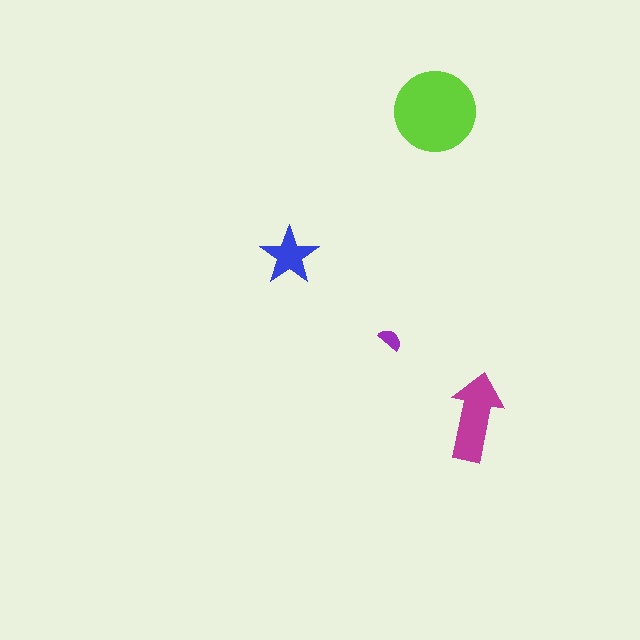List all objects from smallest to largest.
The purple semicircle, the blue star, the magenta arrow, the lime circle.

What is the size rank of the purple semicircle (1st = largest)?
4th.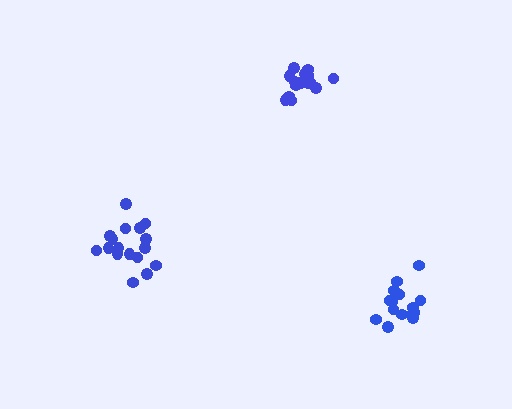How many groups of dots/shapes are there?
There are 3 groups.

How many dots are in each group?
Group 1: 15 dots, Group 2: 17 dots, Group 3: 15 dots (47 total).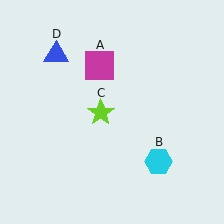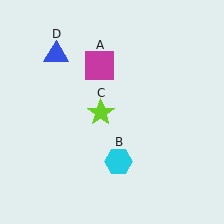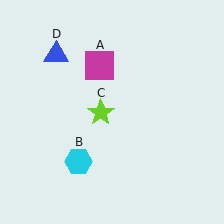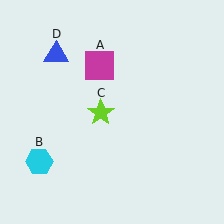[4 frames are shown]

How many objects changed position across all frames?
1 object changed position: cyan hexagon (object B).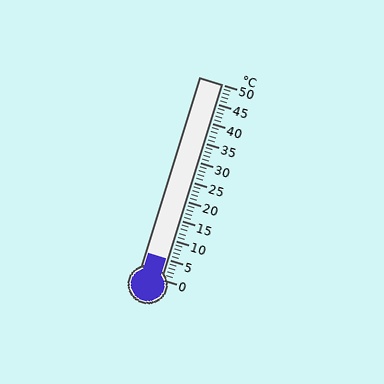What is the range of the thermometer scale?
The thermometer scale ranges from 0°C to 50°C.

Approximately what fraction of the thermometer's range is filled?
The thermometer is filled to approximately 10% of its range.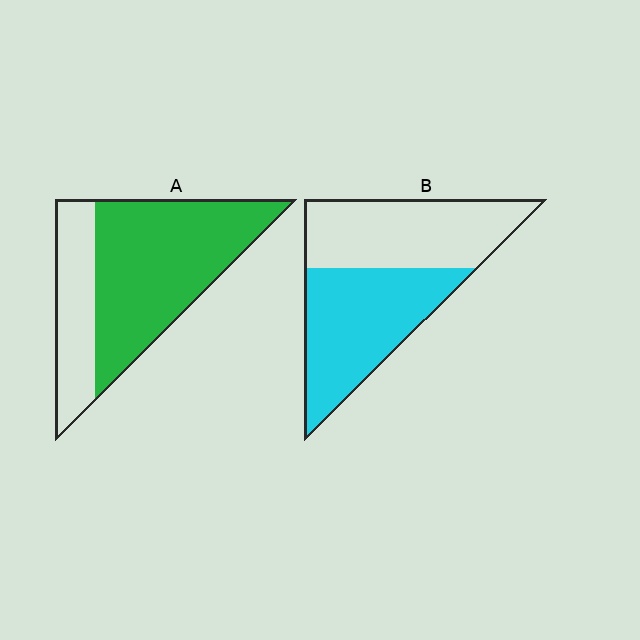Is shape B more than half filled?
Roughly half.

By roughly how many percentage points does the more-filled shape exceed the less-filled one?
By roughly 20 percentage points (A over B).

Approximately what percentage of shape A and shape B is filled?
A is approximately 70% and B is approximately 50%.